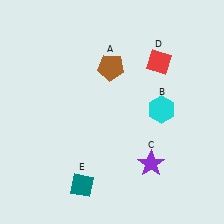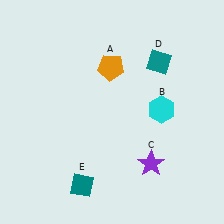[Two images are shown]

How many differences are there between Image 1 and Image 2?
There are 2 differences between the two images.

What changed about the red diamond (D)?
In Image 1, D is red. In Image 2, it changed to teal.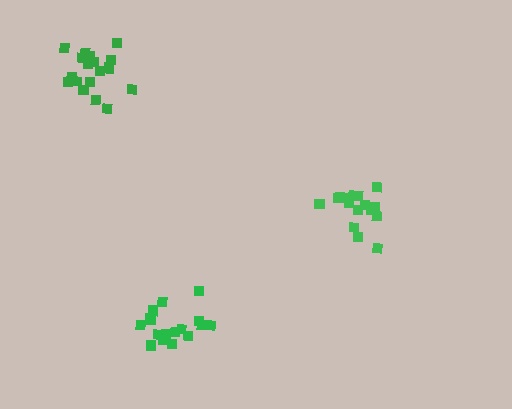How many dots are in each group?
Group 1: 17 dots, Group 2: 18 dots, Group 3: 17 dots (52 total).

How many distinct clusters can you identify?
There are 3 distinct clusters.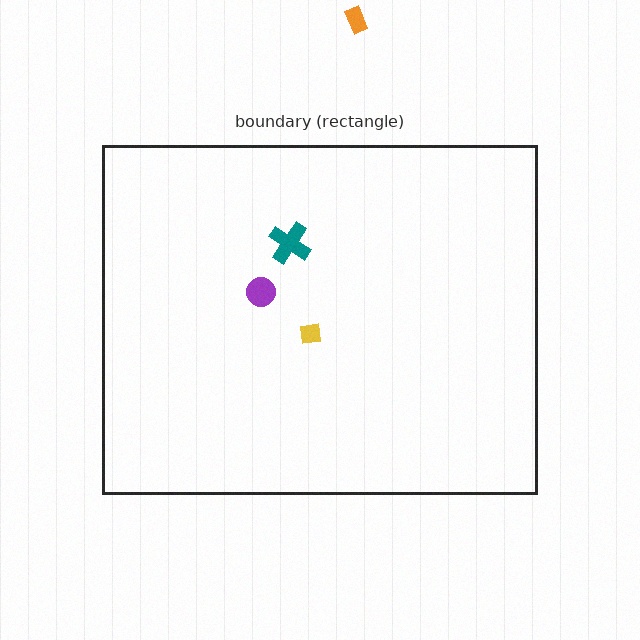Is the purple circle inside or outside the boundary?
Inside.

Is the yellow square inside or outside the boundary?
Inside.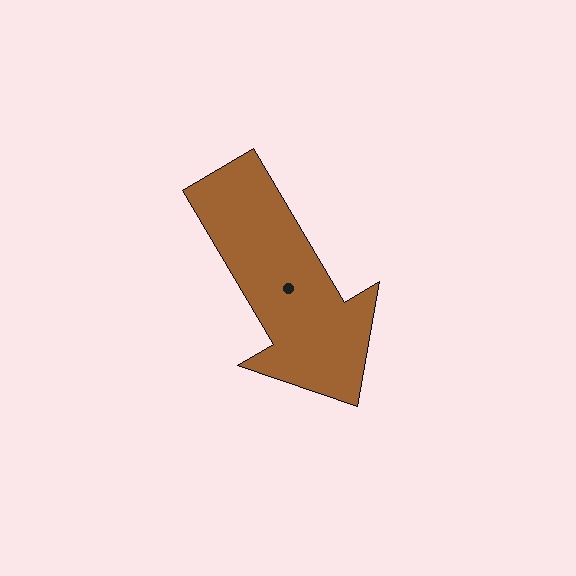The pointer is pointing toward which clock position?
Roughly 5 o'clock.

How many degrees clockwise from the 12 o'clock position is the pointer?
Approximately 149 degrees.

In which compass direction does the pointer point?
Southeast.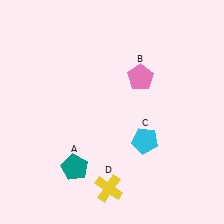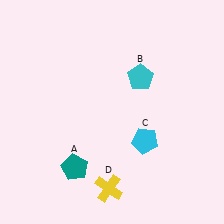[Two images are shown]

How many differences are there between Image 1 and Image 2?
There is 1 difference between the two images.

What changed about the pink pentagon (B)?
In Image 1, B is pink. In Image 2, it changed to cyan.